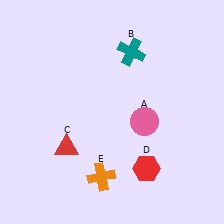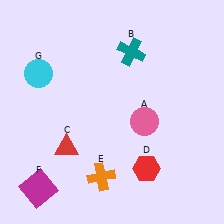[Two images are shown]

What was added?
A magenta square (F), a cyan circle (G) were added in Image 2.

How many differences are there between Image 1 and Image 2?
There are 2 differences between the two images.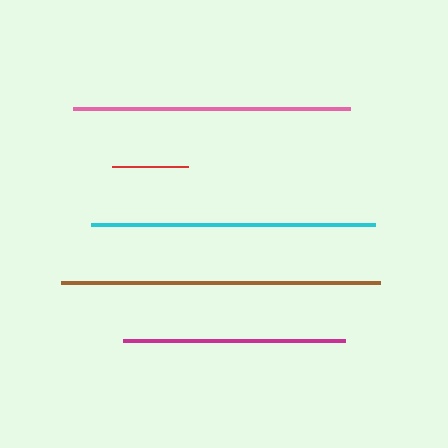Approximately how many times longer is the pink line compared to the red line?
The pink line is approximately 3.7 times the length of the red line.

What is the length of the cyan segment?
The cyan segment is approximately 284 pixels long.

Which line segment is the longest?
The brown line is the longest at approximately 319 pixels.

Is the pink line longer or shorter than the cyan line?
The cyan line is longer than the pink line.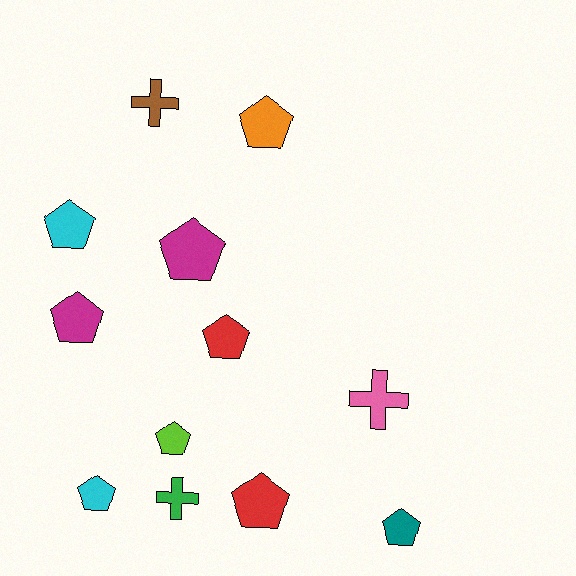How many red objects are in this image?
There are 2 red objects.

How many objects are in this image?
There are 12 objects.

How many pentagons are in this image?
There are 9 pentagons.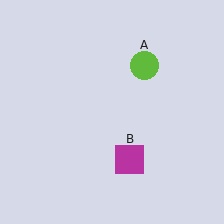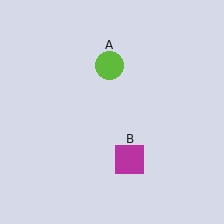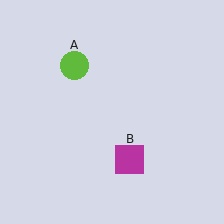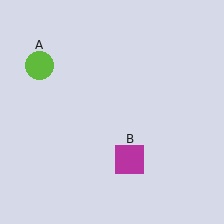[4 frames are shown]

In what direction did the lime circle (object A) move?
The lime circle (object A) moved left.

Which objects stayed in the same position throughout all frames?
Magenta square (object B) remained stationary.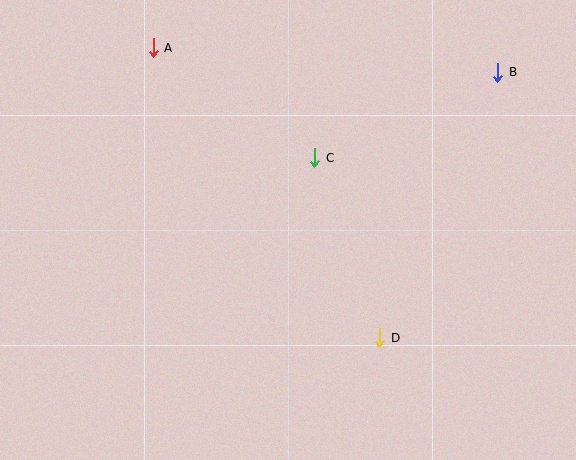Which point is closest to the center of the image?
Point C at (315, 158) is closest to the center.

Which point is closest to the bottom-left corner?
Point D is closest to the bottom-left corner.